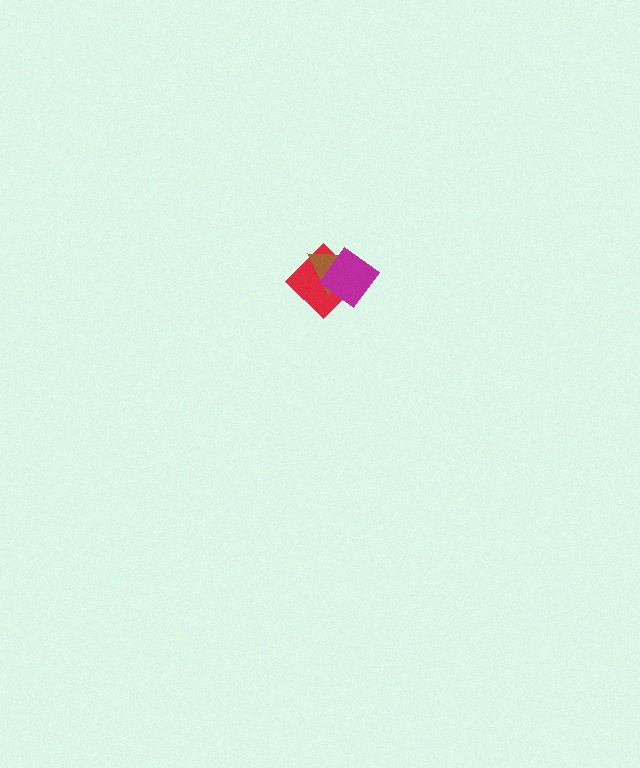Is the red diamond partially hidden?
Yes, it is partially covered by another shape.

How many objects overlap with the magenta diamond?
2 objects overlap with the magenta diamond.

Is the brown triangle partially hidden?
Yes, it is partially covered by another shape.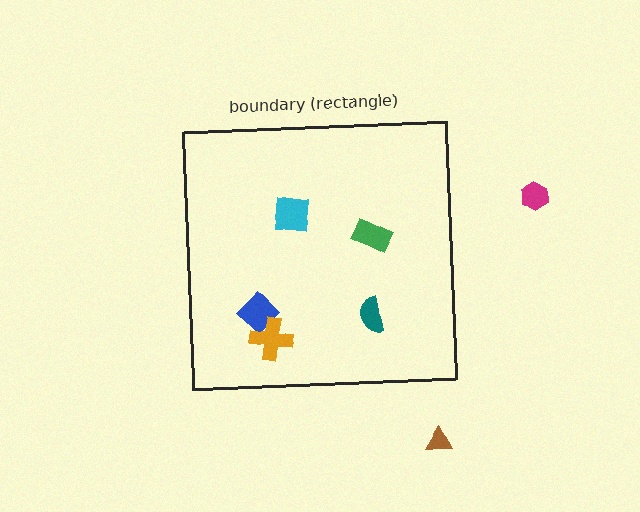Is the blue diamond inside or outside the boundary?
Inside.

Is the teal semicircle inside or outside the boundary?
Inside.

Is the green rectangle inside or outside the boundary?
Inside.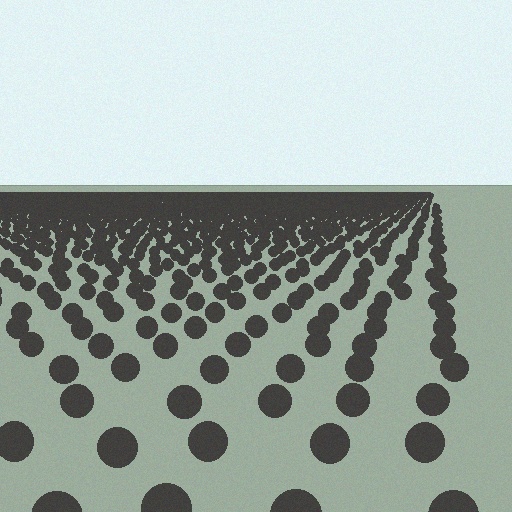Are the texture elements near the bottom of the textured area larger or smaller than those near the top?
Larger. Near the bottom, elements are closer to the viewer and appear at a bigger on-screen size.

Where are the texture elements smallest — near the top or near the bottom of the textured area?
Near the top.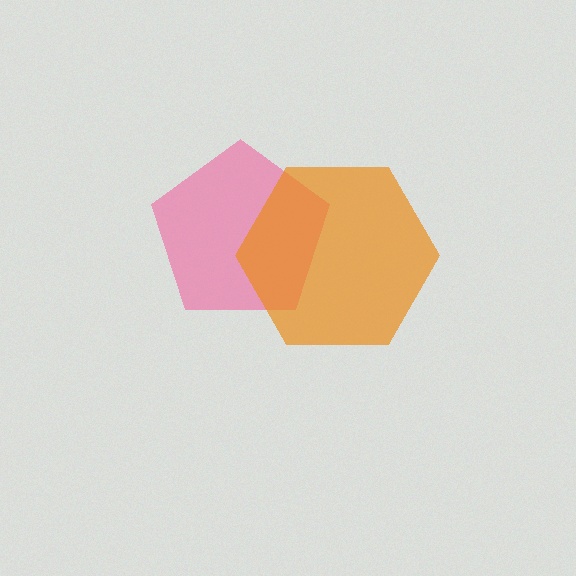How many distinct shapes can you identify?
There are 2 distinct shapes: a pink pentagon, an orange hexagon.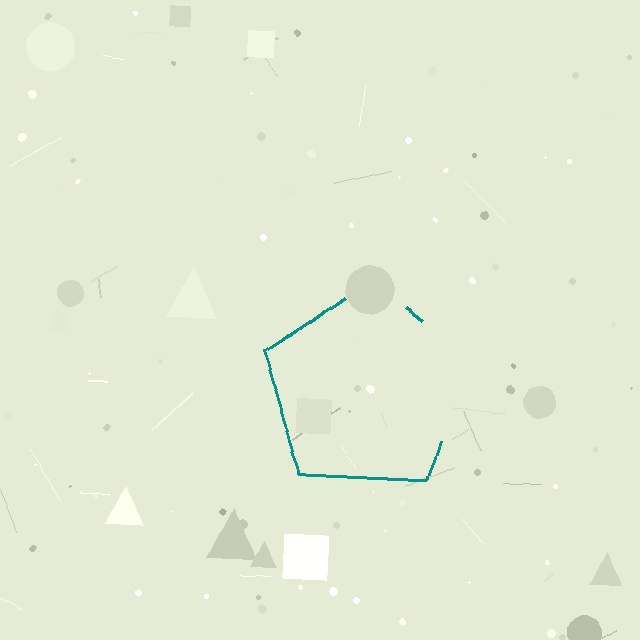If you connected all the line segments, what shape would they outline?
They would outline a pentagon.